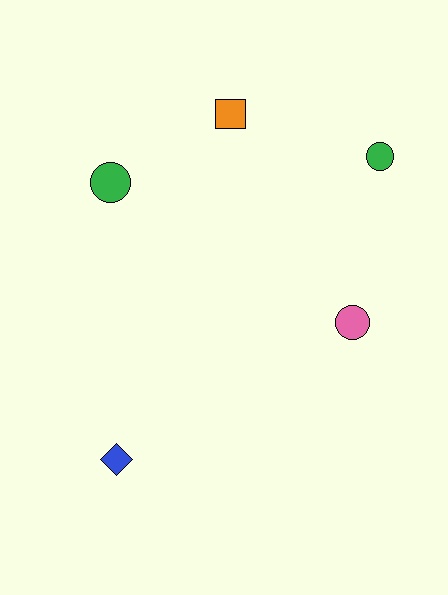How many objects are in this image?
There are 5 objects.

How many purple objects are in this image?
There are no purple objects.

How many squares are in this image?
There is 1 square.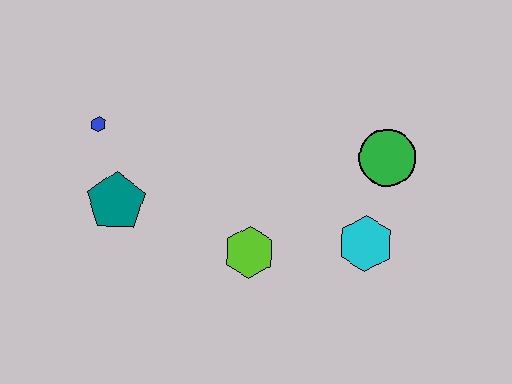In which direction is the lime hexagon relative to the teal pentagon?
The lime hexagon is to the right of the teal pentagon.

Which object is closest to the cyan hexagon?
The green circle is closest to the cyan hexagon.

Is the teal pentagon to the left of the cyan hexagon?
Yes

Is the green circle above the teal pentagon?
Yes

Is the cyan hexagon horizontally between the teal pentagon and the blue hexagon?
No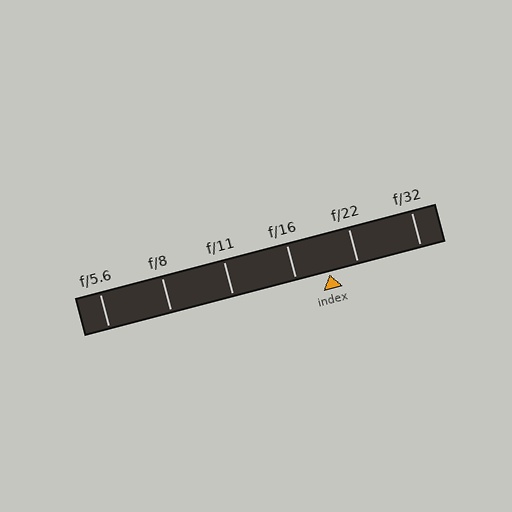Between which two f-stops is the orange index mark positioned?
The index mark is between f/16 and f/22.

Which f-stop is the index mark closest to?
The index mark is closest to f/22.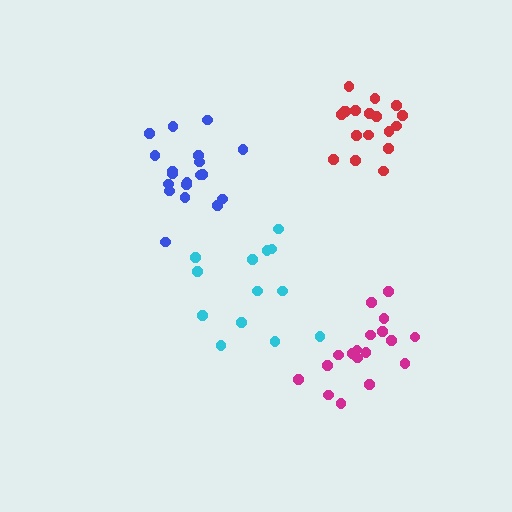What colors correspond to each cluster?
The clusters are colored: red, magenta, cyan, blue.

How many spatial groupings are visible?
There are 4 spatial groupings.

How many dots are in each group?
Group 1: 18 dots, Group 2: 18 dots, Group 3: 13 dots, Group 4: 19 dots (68 total).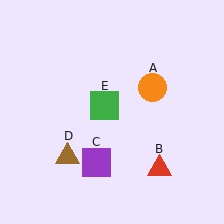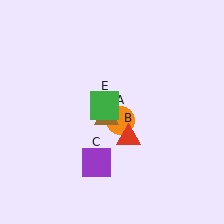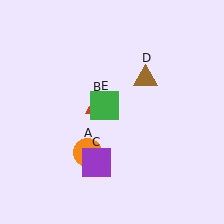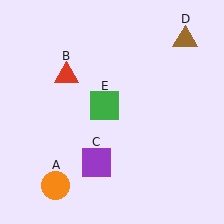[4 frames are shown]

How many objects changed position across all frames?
3 objects changed position: orange circle (object A), red triangle (object B), brown triangle (object D).